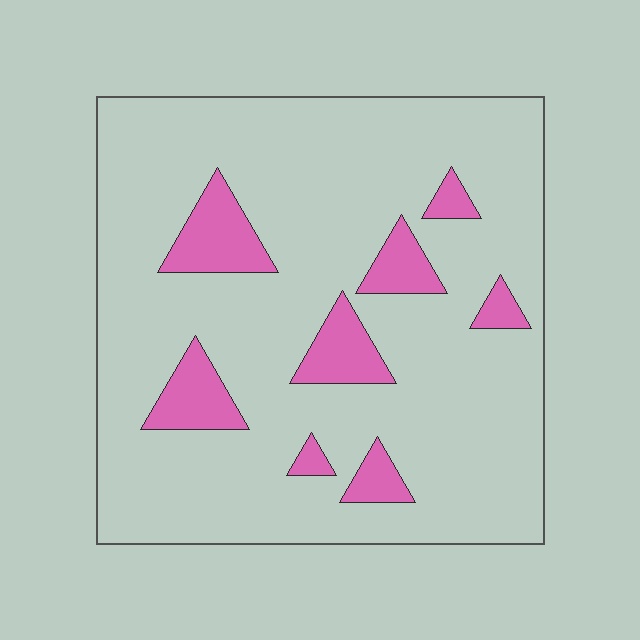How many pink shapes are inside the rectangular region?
8.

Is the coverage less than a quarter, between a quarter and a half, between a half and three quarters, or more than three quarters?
Less than a quarter.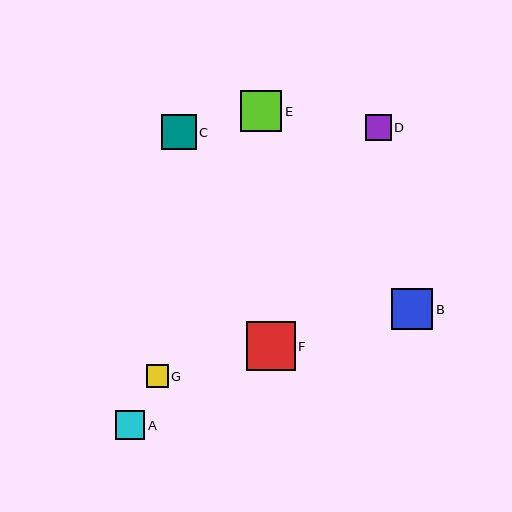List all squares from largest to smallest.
From largest to smallest: F, E, B, C, A, D, G.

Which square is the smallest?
Square G is the smallest with a size of approximately 22 pixels.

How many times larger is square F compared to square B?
Square F is approximately 1.2 times the size of square B.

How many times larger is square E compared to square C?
Square E is approximately 1.2 times the size of square C.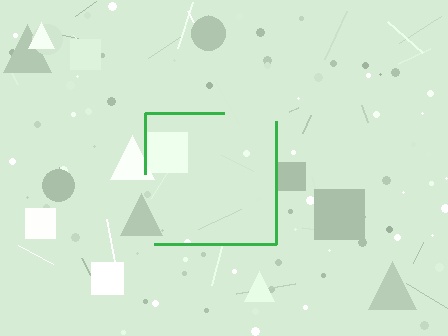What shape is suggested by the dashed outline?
The dashed outline suggests a square.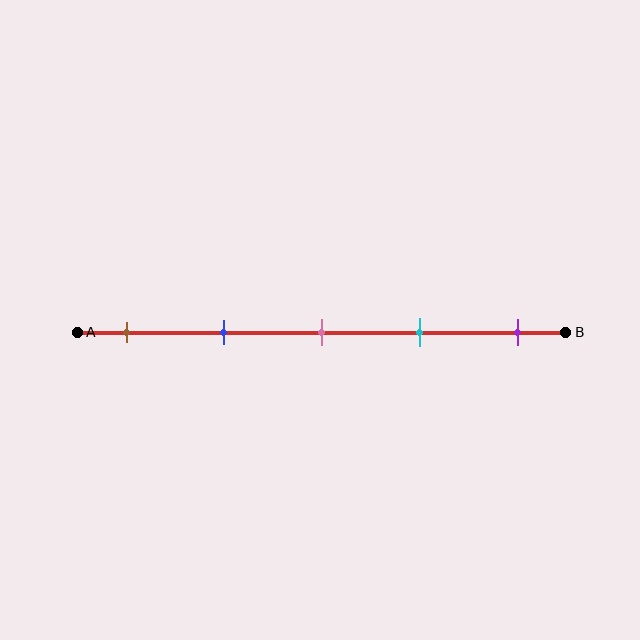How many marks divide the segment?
There are 5 marks dividing the segment.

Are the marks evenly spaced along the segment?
Yes, the marks are approximately evenly spaced.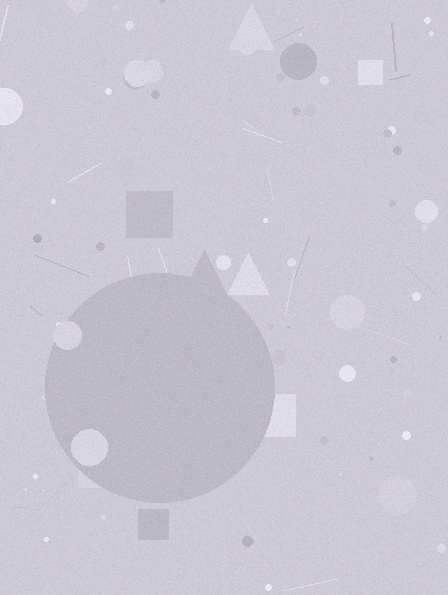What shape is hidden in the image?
A circle is hidden in the image.